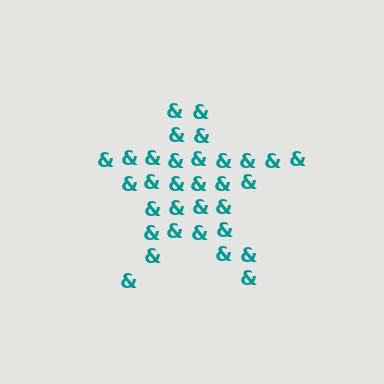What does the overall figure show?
The overall figure shows a star.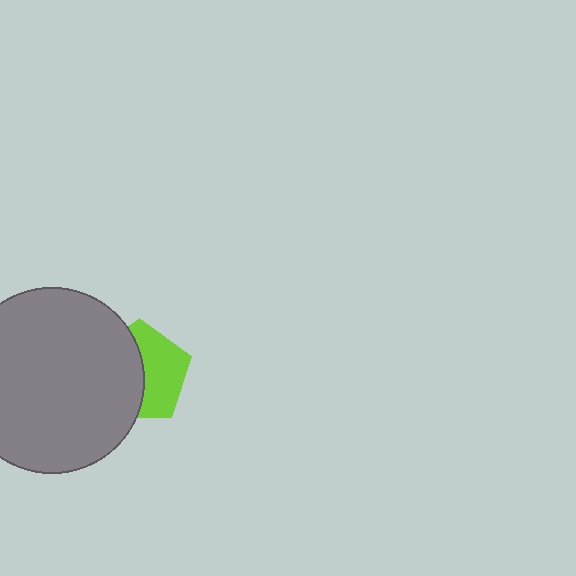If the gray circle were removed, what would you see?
You would see the complete lime pentagon.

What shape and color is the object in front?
The object in front is a gray circle.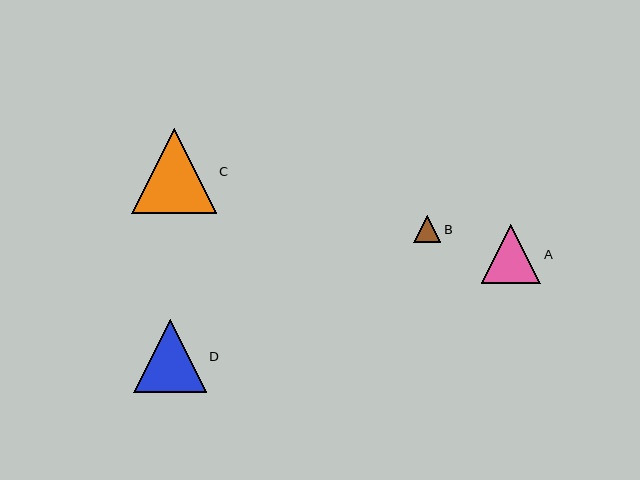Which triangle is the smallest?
Triangle B is the smallest with a size of approximately 27 pixels.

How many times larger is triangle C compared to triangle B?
Triangle C is approximately 3.1 times the size of triangle B.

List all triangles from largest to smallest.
From largest to smallest: C, D, A, B.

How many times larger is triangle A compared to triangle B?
Triangle A is approximately 2.2 times the size of triangle B.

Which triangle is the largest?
Triangle C is the largest with a size of approximately 84 pixels.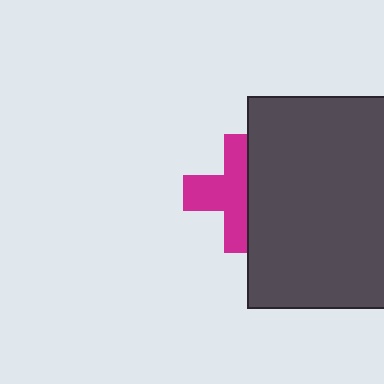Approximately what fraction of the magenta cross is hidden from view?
Roughly 42% of the magenta cross is hidden behind the dark gray rectangle.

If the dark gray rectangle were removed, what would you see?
You would see the complete magenta cross.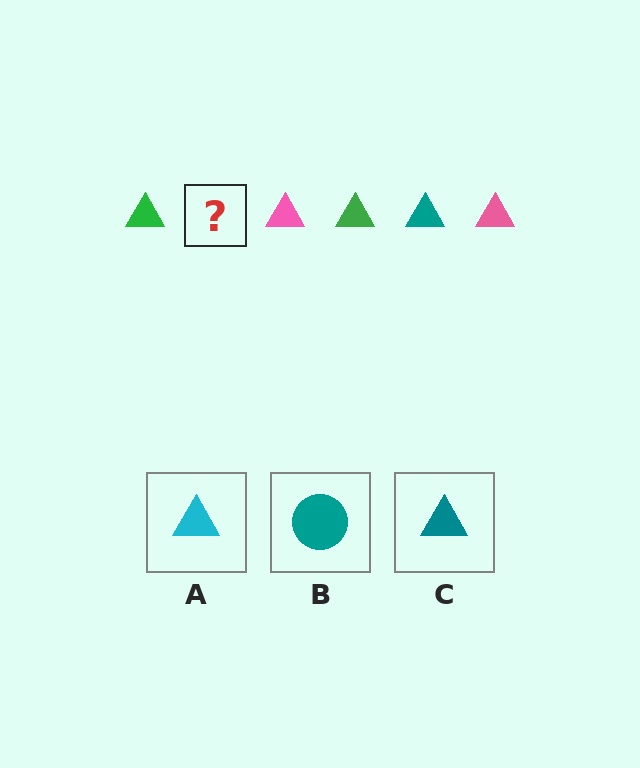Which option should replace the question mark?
Option C.